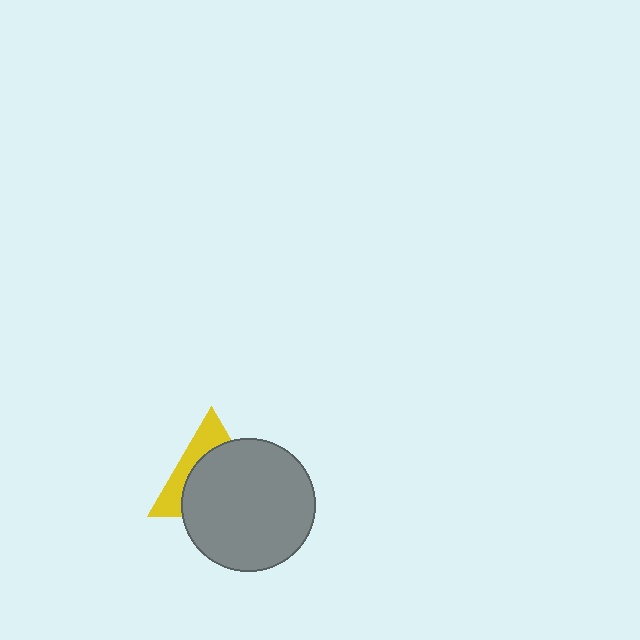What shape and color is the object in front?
The object in front is a gray circle.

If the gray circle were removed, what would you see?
You would see the complete yellow triangle.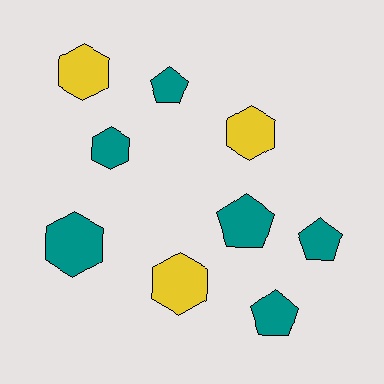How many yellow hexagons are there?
There are 3 yellow hexagons.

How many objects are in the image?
There are 9 objects.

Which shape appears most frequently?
Hexagon, with 5 objects.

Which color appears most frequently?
Teal, with 6 objects.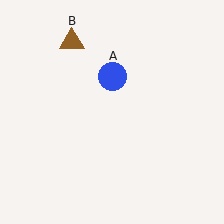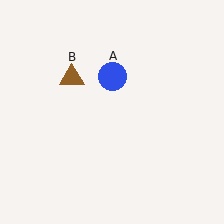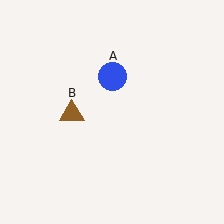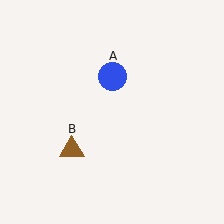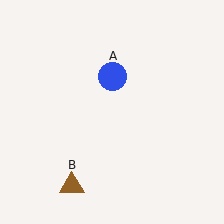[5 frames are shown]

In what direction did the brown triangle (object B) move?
The brown triangle (object B) moved down.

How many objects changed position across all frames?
1 object changed position: brown triangle (object B).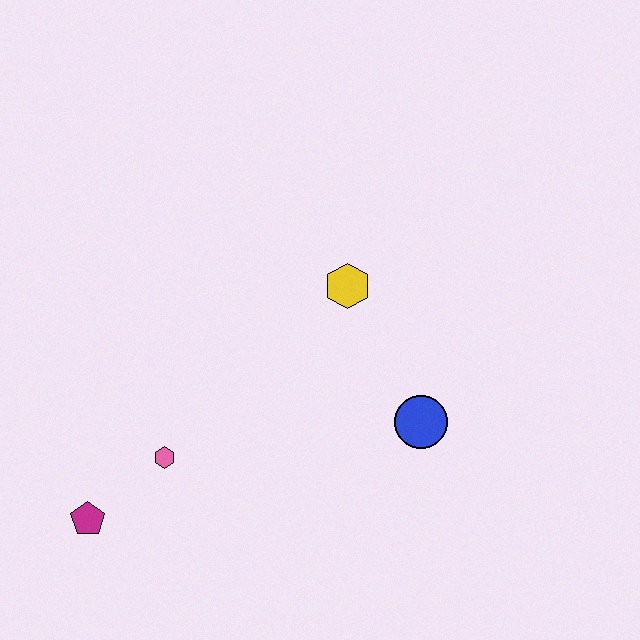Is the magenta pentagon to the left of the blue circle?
Yes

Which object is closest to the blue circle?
The yellow hexagon is closest to the blue circle.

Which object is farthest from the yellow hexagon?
The magenta pentagon is farthest from the yellow hexagon.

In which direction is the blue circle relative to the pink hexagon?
The blue circle is to the right of the pink hexagon.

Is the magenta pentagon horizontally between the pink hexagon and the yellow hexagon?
No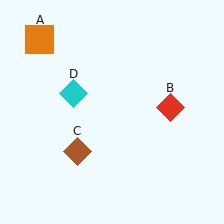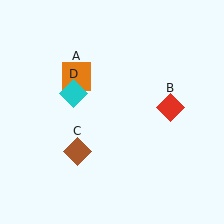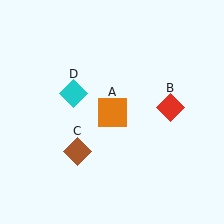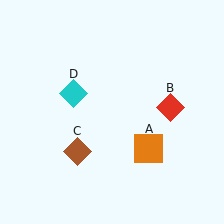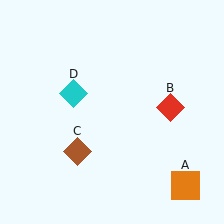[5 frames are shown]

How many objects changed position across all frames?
1 object changed position: orange square (object A).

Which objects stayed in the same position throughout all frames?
Red diamond (object B) and brown diamond (object C) and cyan diamond (object D) remained stationary.